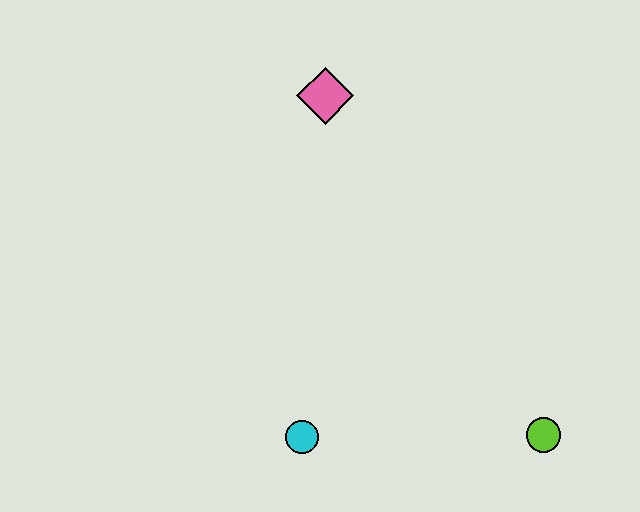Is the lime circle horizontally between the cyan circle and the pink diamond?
No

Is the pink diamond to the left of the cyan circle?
No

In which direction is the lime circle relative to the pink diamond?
The lime circle is below the pink diamond.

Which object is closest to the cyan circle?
The lime circle is closest to the cyan circle.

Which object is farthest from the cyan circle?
The pink diamond is farthest from the cyan circle.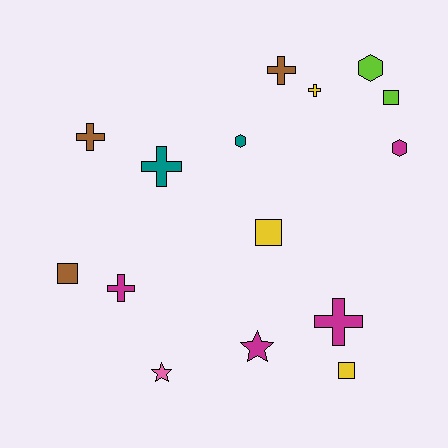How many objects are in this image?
There are 15 objects.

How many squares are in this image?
There are 4 squares.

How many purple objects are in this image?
There are no purple objects.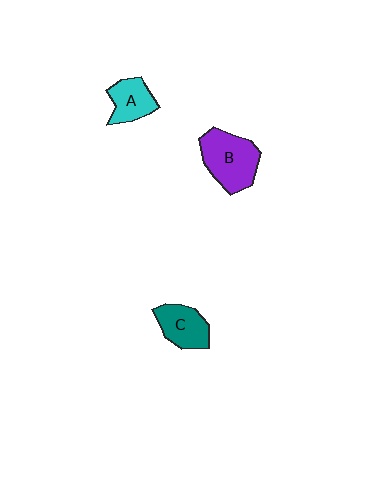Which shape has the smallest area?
Shape A (cyan).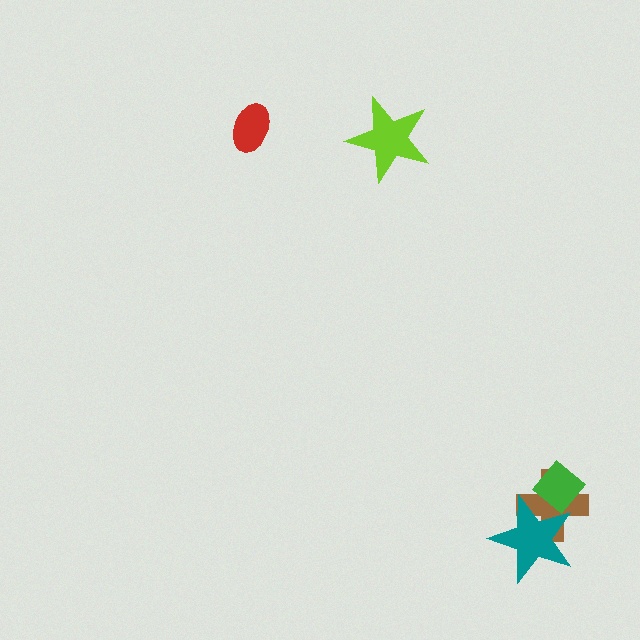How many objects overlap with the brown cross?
2 objects overlap with the brown cross.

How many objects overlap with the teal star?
2 objects overlap with the teal star.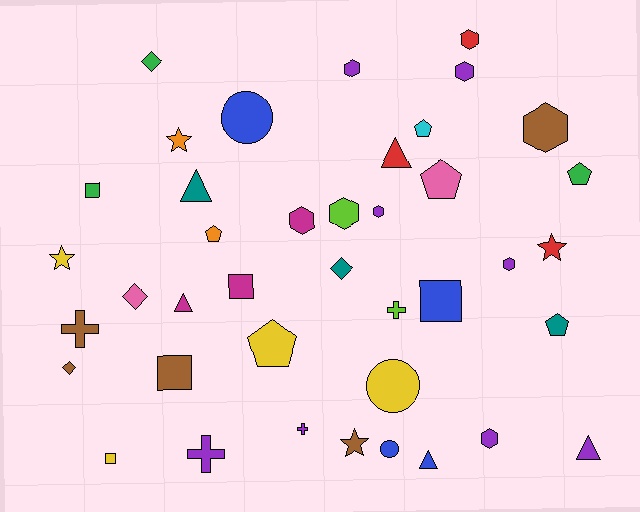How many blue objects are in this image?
There are 4 blue objects.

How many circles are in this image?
There are 3 circles.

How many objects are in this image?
There are 40 objects.